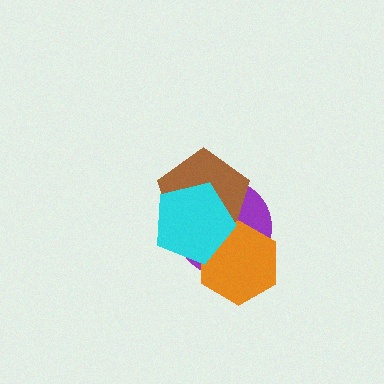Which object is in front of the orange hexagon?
The cyan pentagon is in front of the orange hexagon.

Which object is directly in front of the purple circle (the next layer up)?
The brown pentagon is directly in front of the purple circle.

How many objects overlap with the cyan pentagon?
3 objects overlap with the cyan pentagon.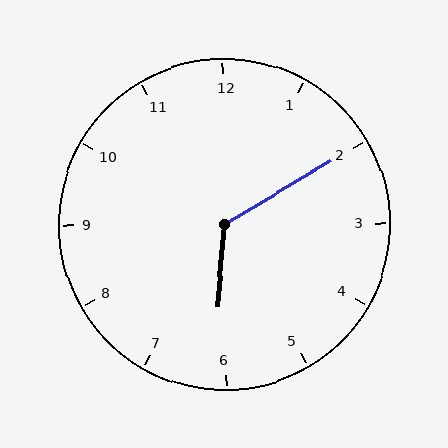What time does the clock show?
6:10.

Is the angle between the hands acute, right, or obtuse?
It is obtuse.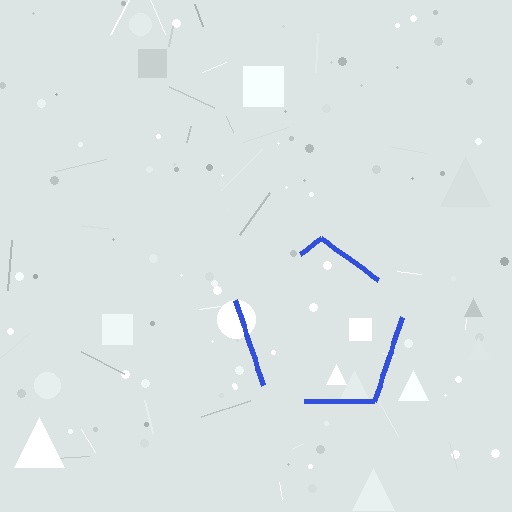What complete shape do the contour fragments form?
The contour fragments form a pentagon.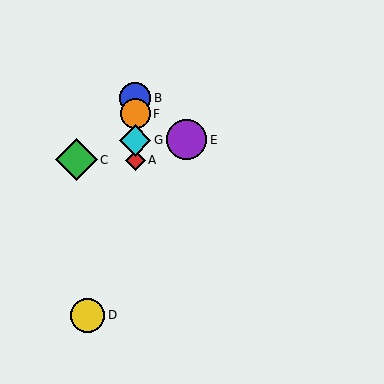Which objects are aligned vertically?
Objects A, B, F, G are aligned vertically.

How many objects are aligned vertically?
4 objects (A, B, F, G) are aligned vertically.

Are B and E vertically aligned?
No, B is at x≈135 and E is at x≈187.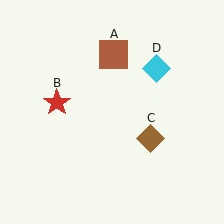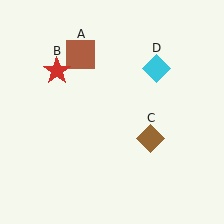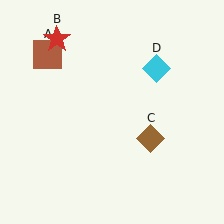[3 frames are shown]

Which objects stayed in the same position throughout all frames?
Brown diamond (object C) and cyan diamond (object D) remained stationary.